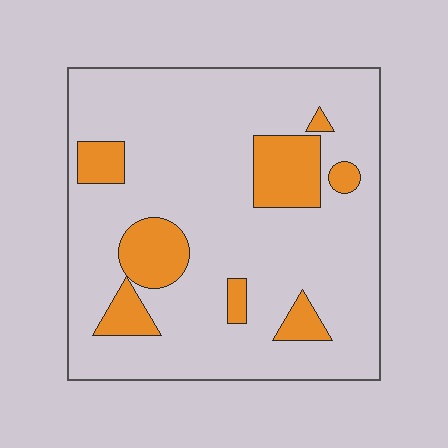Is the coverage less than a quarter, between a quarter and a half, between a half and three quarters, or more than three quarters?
Less than a quarter.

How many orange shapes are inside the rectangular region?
8.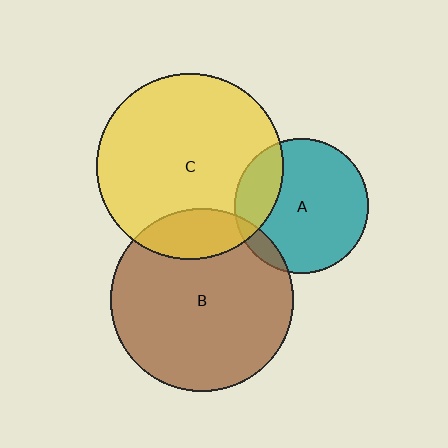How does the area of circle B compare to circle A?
Approximately 1.9 times.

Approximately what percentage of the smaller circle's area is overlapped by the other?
Approximately 10%.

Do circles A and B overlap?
Yes.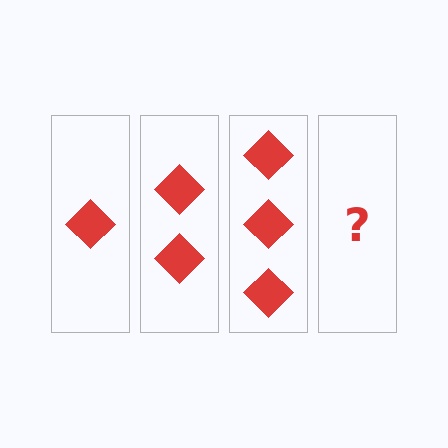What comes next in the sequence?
The next element should be 4 diamonds.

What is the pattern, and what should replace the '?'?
The pattern is that each step adds one more diamond. The '?' should be 4 diamonds.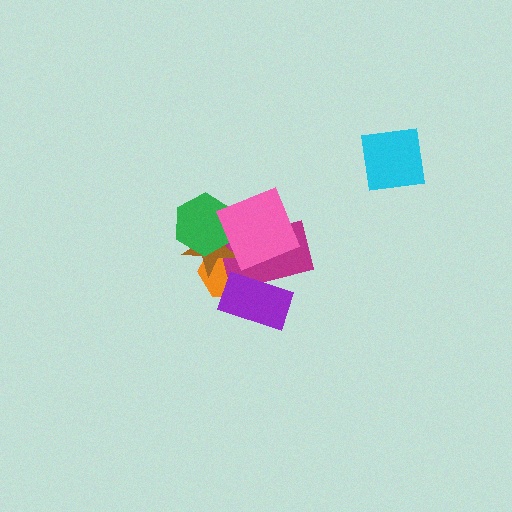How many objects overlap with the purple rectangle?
2 objects overlap with the purple rectangle.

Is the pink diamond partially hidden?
No, no other shape covers it.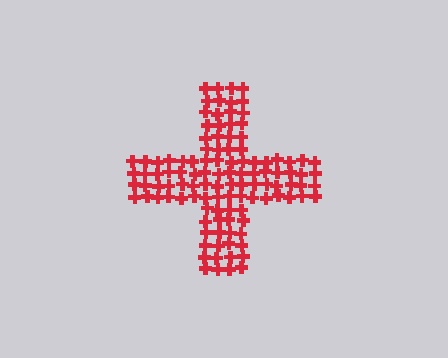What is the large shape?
The large shape is a cross.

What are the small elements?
The small elements are crosses.